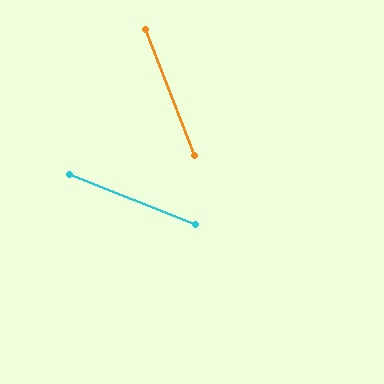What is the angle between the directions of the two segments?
Approximately 47 degrees.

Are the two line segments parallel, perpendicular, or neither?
Neither parallel nor perpendicular — they differ by about 47°.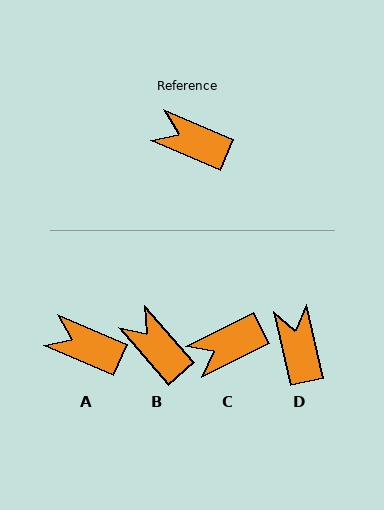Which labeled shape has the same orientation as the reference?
A.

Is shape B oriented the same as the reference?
No, it is off by about 26 degrees.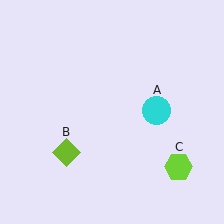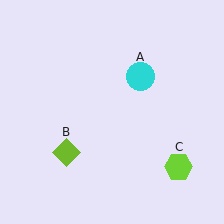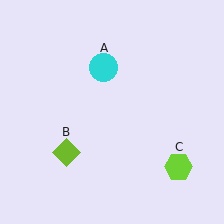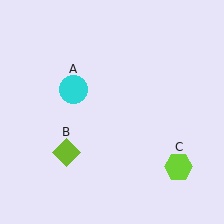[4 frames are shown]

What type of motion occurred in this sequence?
The cyan circle (object A) rotated counterclockwise around the center of the scene.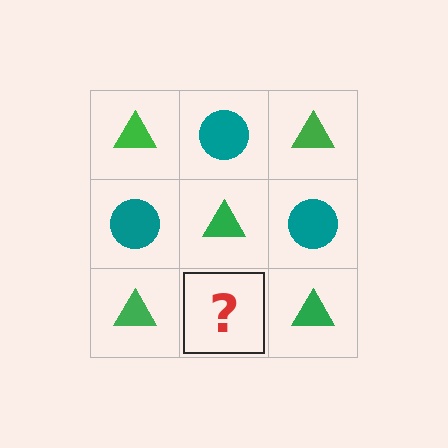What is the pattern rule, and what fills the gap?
The rule is that it alternates green triangle and teal circle in a checkerboard pattern. The gap should be filled with a teal circle.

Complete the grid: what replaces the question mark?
The question mark should be replaced with a teal circle.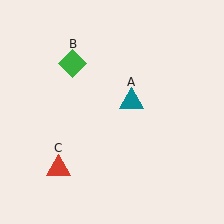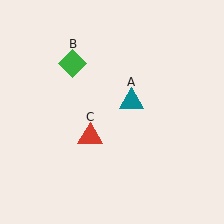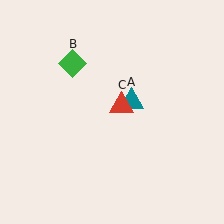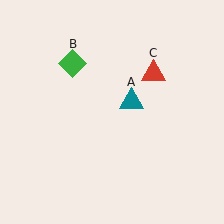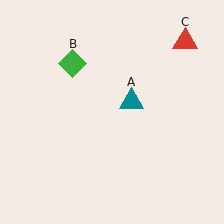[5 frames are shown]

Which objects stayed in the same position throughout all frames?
Teal triangle (object A) and green diamond (object B) remained stationary.